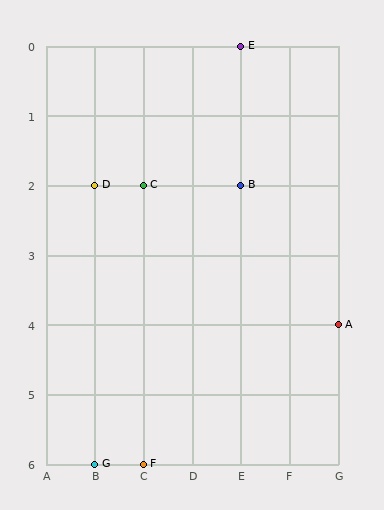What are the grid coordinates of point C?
Point C is at grid coordinates (C, 2).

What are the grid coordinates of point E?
Point E is at grid coordinates (E, 0).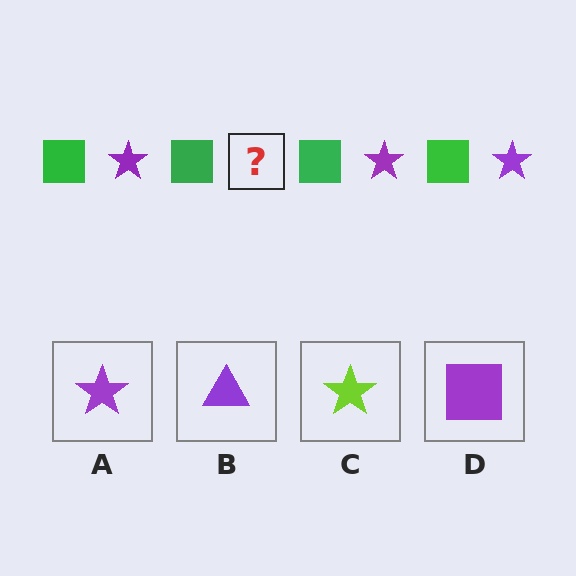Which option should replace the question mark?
Option A.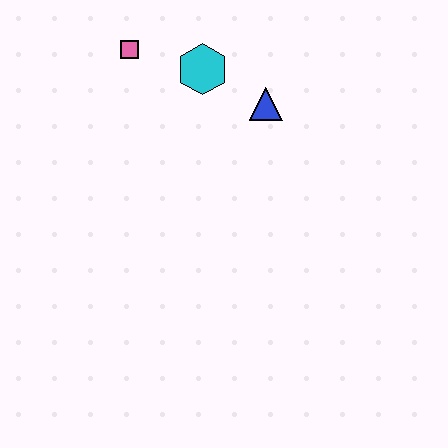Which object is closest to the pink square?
The cyan hexagon is closest to the pink square.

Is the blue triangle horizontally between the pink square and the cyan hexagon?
No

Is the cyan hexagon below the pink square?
Yes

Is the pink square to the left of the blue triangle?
Yes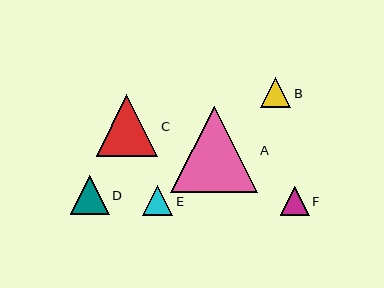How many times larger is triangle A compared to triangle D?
Triangle A is approximately 2.2 times the size of triangle D.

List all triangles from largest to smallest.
From largest to smallest: A, C, D, B, E, F.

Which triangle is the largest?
Triangle A is the largest with a size of approximately 86 pixels.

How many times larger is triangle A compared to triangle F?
Triangle A is approximately 3.0 times the size of triangle F.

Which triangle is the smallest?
Triangle F is the smallest with a size of approximately 29 pixels.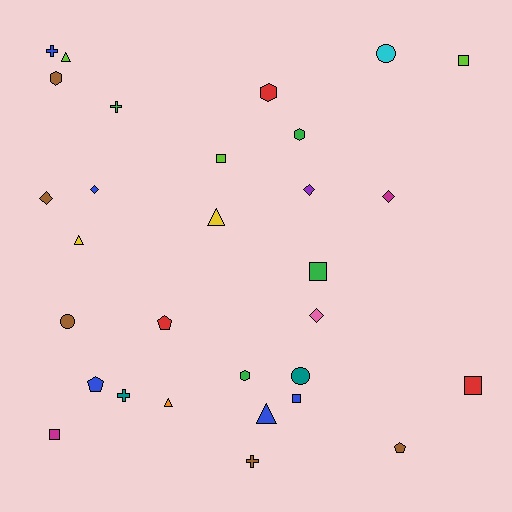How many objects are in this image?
There are 30 objects.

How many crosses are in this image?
There are 4 crosses.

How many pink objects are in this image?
There is 1 pink object.